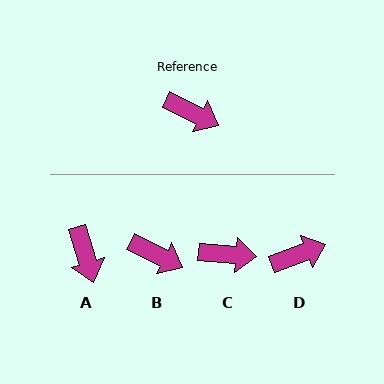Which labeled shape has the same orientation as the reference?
B.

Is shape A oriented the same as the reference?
No, it is off by about 47 degrees.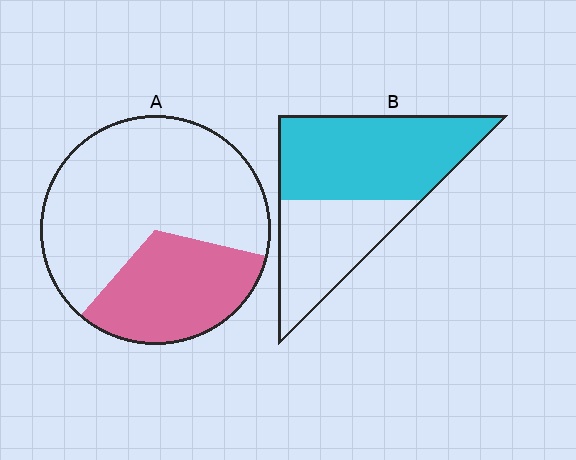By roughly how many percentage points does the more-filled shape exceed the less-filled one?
By roughly 25 percentage points (B over A).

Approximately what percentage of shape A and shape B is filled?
A is approximately 35% and B is approximately 60%.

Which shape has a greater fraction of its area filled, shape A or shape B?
Shape B.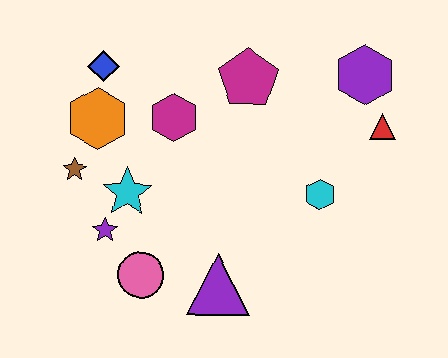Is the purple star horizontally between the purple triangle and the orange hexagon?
Yes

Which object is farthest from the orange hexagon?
The red triangle is farthest from the orange hexagon.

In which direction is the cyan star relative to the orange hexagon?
The cyan star is below the orange hexagon.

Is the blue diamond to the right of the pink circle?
No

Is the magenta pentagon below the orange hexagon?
No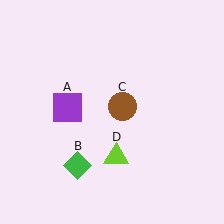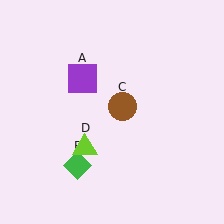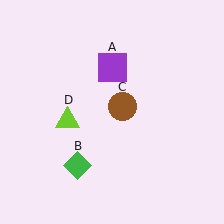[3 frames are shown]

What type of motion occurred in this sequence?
The purple square (object A), lime triangle (object D) rotated clockwise around the center of the scene.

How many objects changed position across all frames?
2 objects changed position: purple square (object A), lime triangle (object D).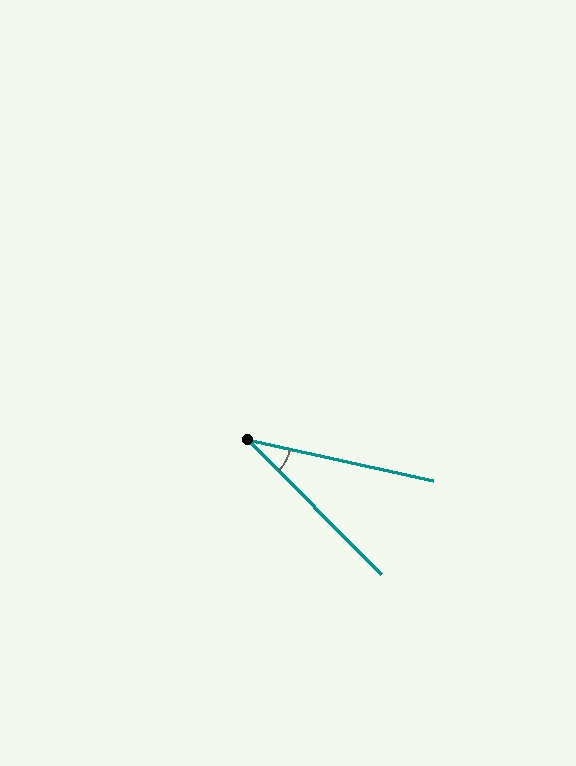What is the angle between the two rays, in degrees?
Approximately 33 degrees.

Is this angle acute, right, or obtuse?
It is acute.